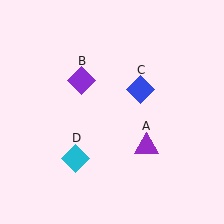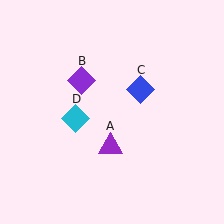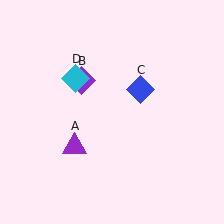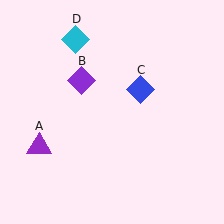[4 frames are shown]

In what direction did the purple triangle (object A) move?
The purple triangle (object A) moved left.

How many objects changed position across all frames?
2 objects changed position: purple triangle (object A), cyan diamond (object D).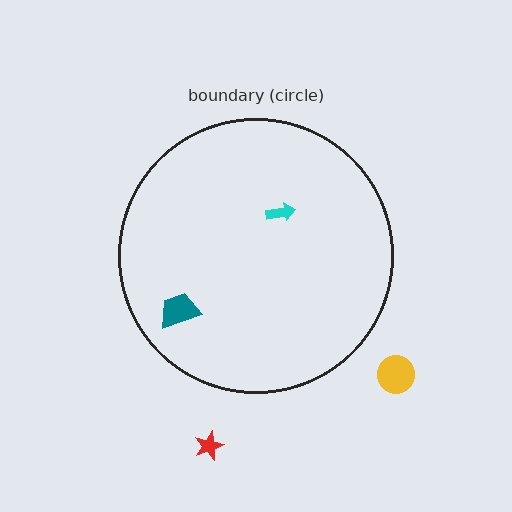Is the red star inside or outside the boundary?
Outside.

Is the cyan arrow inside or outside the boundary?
Inside.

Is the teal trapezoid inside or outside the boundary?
Inside.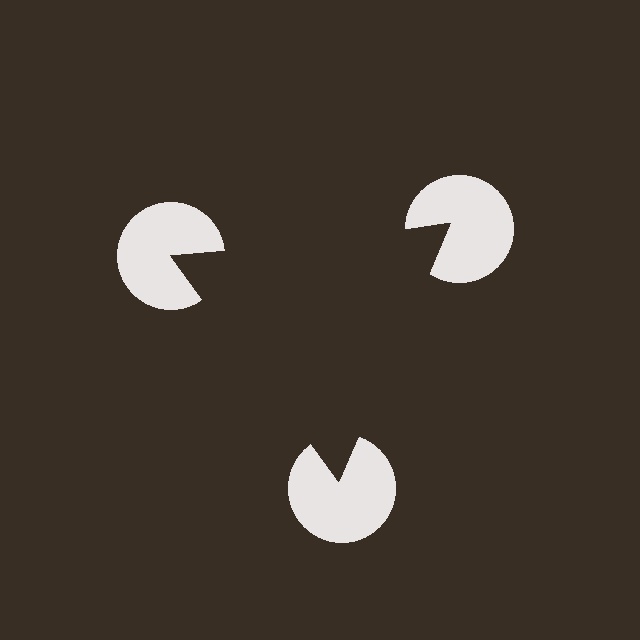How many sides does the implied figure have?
3 sides.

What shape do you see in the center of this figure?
An illusory triangle — its edges are inferred from the aligned wedge cuts in the pac-man discs, not physically drawn.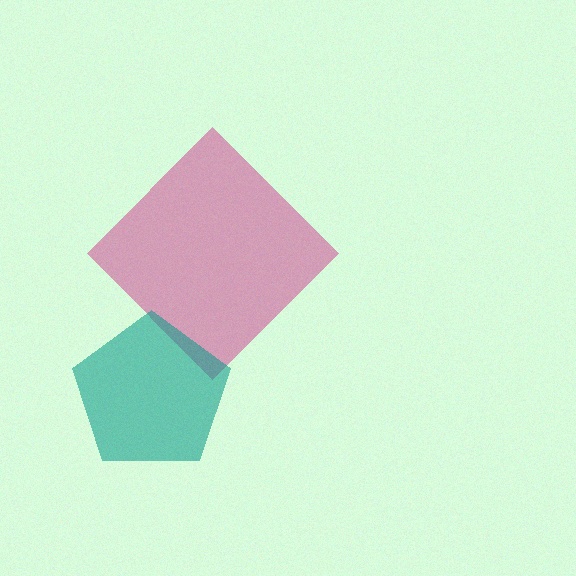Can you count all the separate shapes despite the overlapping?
Yes, there are 2 separate shapes.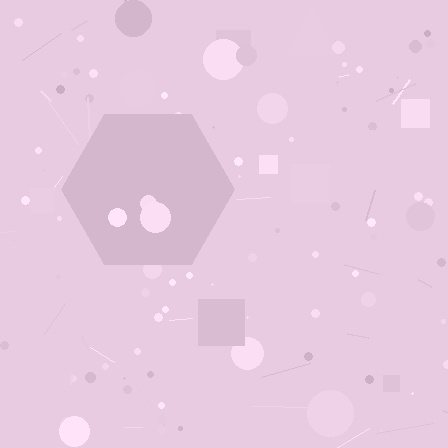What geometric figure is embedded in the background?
A hexagon is embedded in the background.